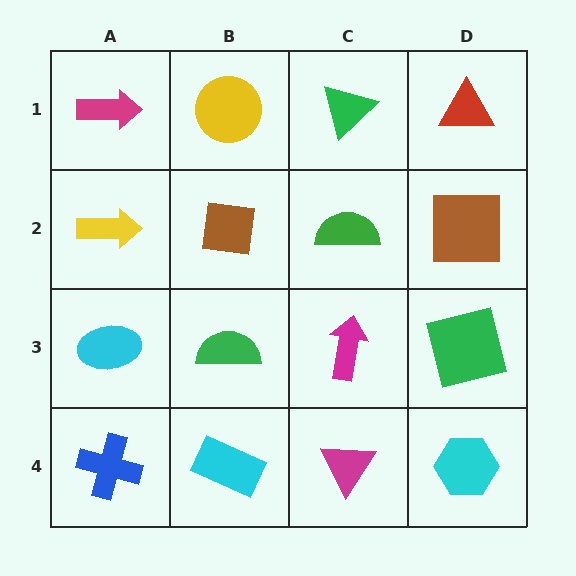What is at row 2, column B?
A brown square.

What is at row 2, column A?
A yellow arrow.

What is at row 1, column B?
A yellow circle.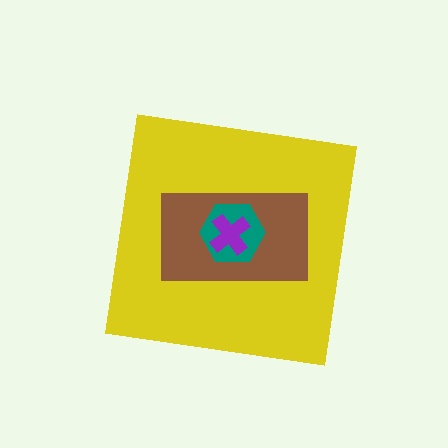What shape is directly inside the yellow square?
The brown rectangle.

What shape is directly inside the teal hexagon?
The purple cross.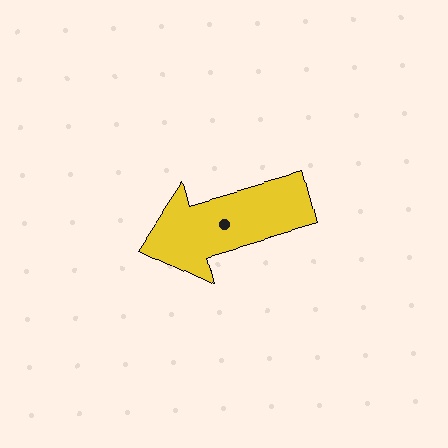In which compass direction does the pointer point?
West.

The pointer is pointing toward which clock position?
Roughly 8 o'clock.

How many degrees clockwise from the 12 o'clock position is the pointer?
Approximately 254 degrees.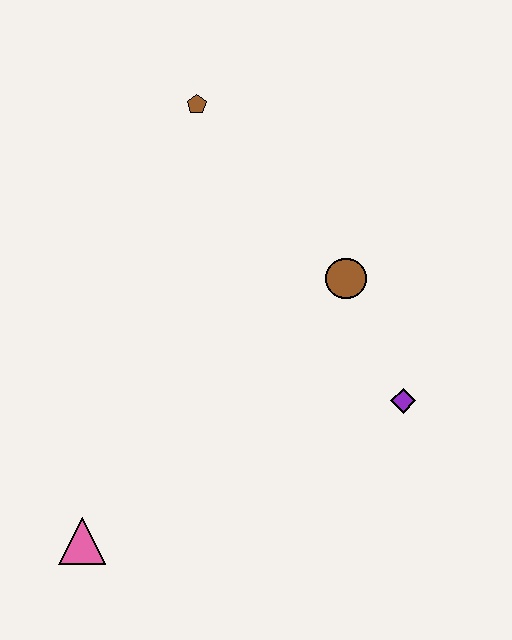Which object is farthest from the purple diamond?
The brown pentagon is farthest from the purple diamond.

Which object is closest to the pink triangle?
The purple diamond is closest to the pink triangle.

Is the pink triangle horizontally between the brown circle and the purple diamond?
No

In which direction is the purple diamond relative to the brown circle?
The purple diamond is below the brown circle.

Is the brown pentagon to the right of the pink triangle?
Yes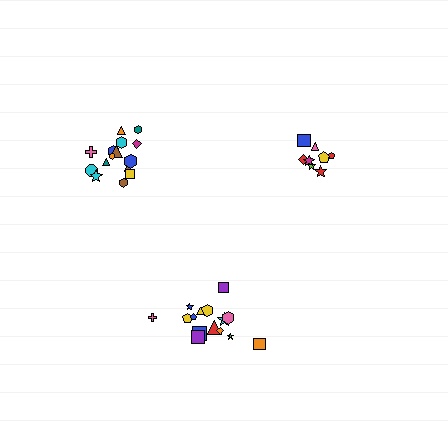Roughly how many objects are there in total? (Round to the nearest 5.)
Roughly 40 objects in total.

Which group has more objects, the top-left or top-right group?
The top-left group.